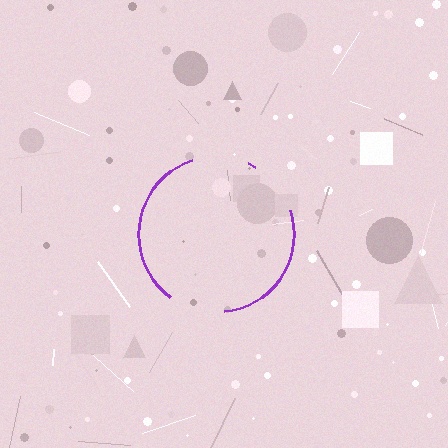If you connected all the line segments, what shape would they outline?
They would outline a circle.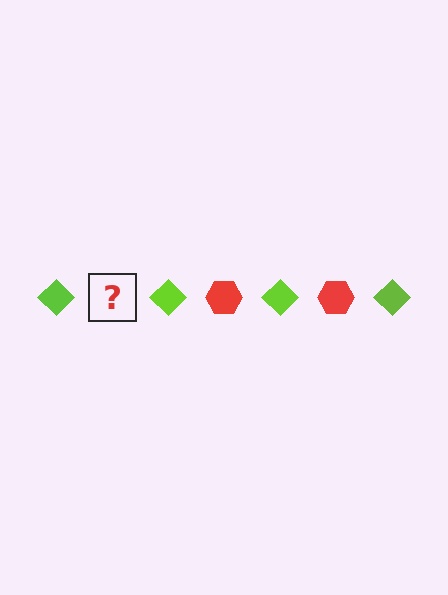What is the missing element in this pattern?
The missing element is a red hexagon.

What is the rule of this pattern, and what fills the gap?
The rule is that the pattern alternates between lime diamond and red hexagon. The gap should be filled with a red hexagon.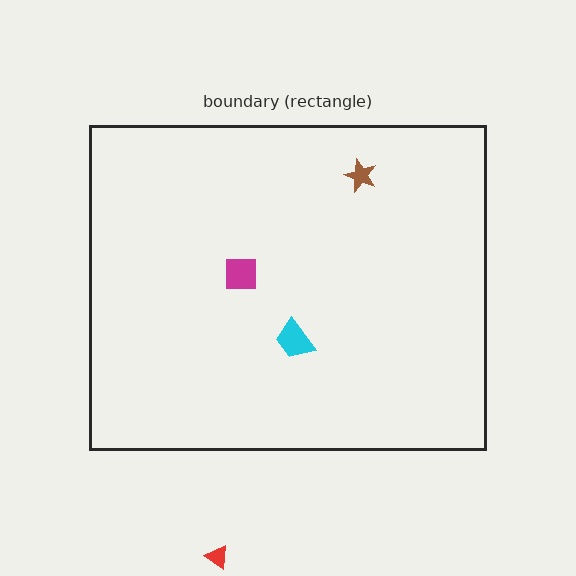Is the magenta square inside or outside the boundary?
Inside.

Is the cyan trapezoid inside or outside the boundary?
Inside.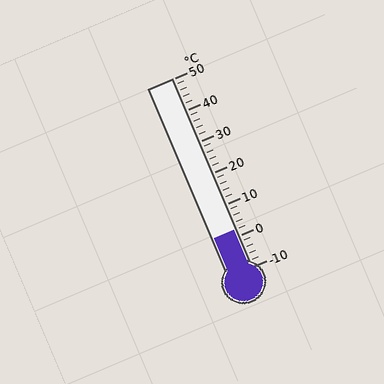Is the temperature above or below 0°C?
The temperature is above 0°C.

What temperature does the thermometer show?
The thermometer shows approximately 2°C.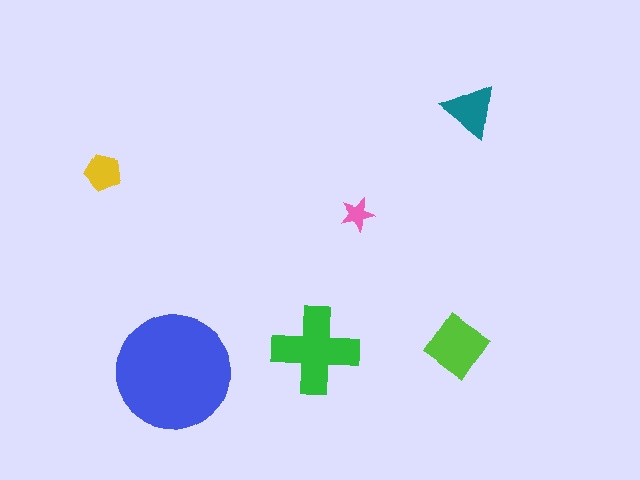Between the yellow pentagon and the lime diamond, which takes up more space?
The lime diamond.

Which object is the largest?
The blue circle.